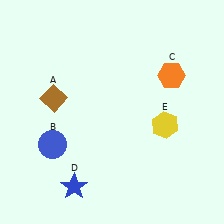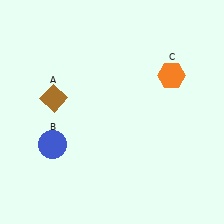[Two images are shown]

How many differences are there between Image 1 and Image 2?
There are 2 differences between the two images.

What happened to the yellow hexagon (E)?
The yellow hexagon (E) was removed in Image 2. It was in the bottom-right area of Image 1.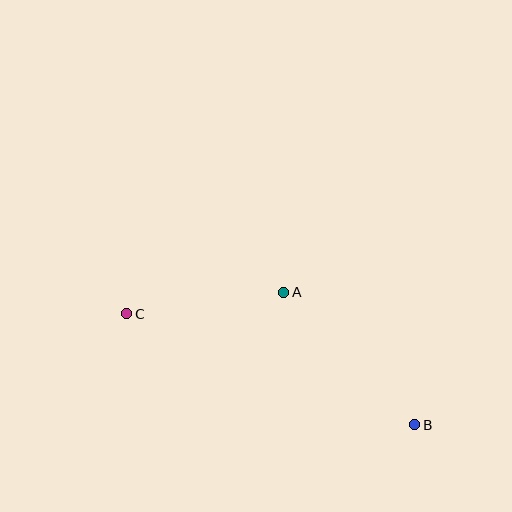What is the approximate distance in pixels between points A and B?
The distance between A and B is approximately 187 pixels.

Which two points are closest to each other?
Points A and C are closest to each other.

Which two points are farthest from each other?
Points B and C are farthest from each other.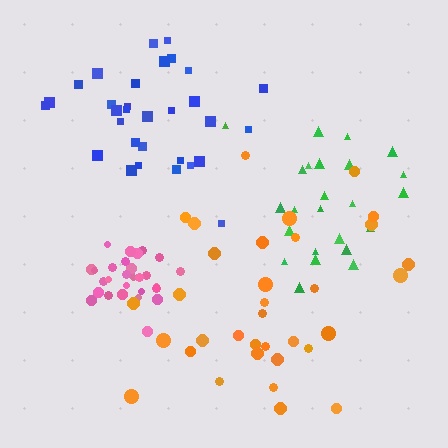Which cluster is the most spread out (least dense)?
Orange.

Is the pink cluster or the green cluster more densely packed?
Pink.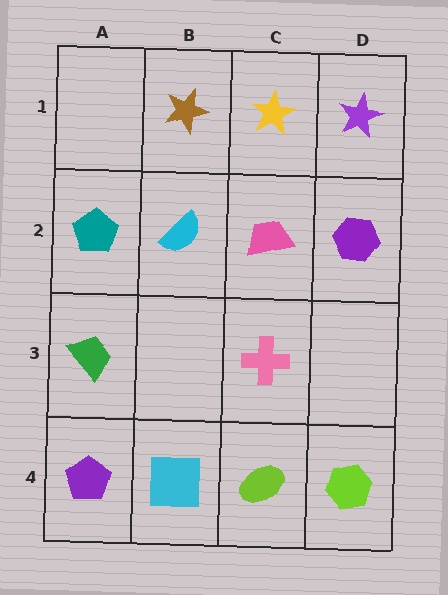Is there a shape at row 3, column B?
No, that cell is empty.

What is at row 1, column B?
A brown star.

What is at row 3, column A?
A green trapezoid.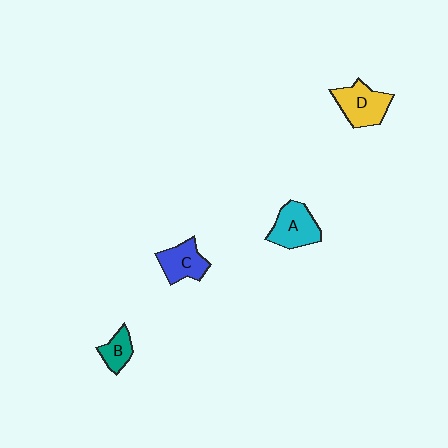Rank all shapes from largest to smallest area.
From largest to smallest: D (yellow), A (cyan), C (blue), B (teal).